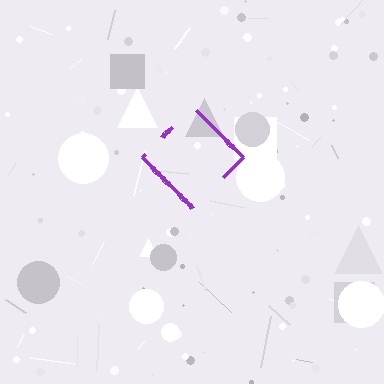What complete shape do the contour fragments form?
The contour fragments form a diamond.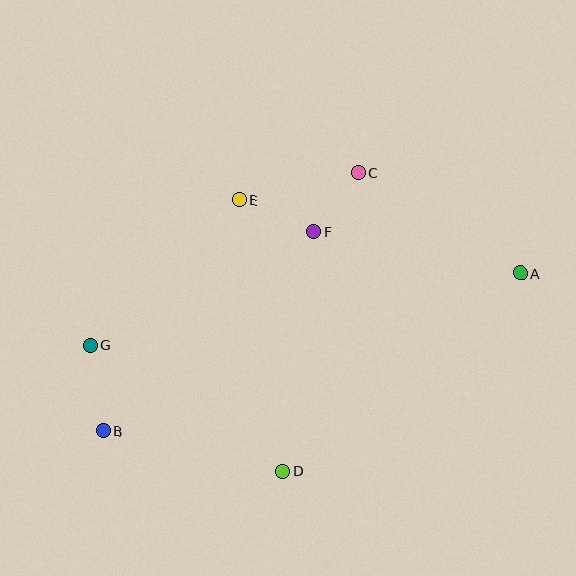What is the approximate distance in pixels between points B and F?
The distance between B and F is approximately 290 pixels.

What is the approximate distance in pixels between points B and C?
The distance between B and C is approximately 363 pixels.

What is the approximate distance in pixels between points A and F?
The distance between A and F is approximately 211 pixels.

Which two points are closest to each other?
Points C and F are closest to each other.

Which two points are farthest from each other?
Points A and B are farthest from each other.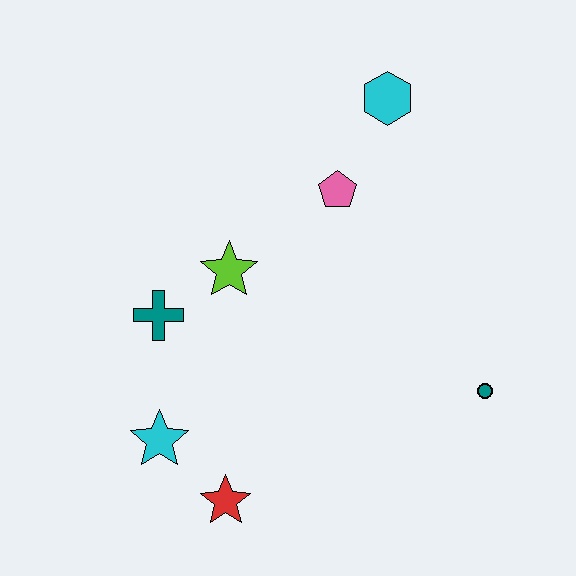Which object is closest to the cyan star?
The red star is closest to the cyan star.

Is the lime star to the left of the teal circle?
Yes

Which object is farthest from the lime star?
The teal circle is farthest from the lime star.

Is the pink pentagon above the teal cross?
Yes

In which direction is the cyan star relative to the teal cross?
The cyan star is below the teal cross.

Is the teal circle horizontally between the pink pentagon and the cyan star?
No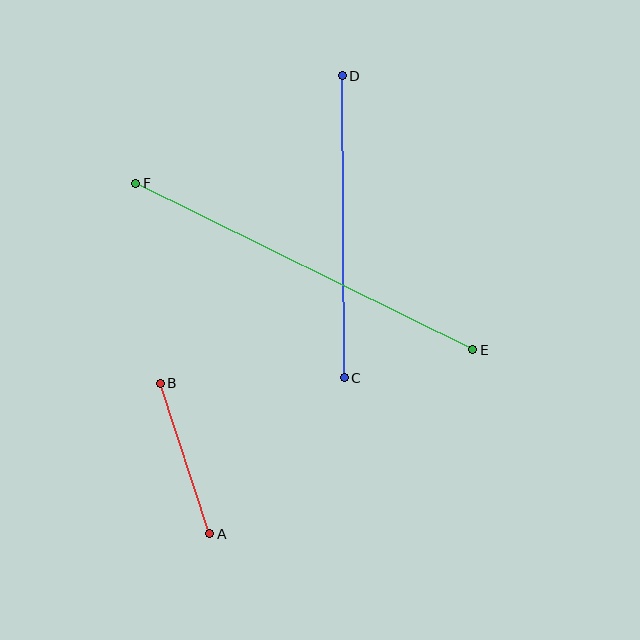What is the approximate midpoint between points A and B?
The midpoint is at approximately (185, 458) pixels.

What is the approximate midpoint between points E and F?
The midpoint is at approximately (304, 267) pixels.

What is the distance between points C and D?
The distance is approximately 302 pixels.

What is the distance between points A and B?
The distance is approximately 158 pixels.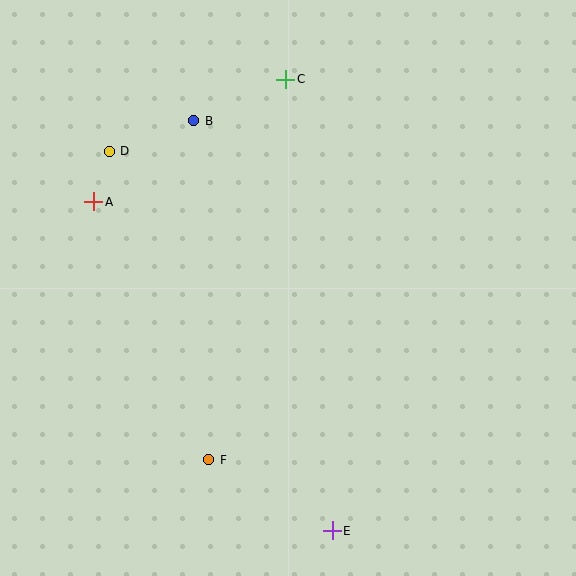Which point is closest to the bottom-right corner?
Point E is closest to the bottom-right corner.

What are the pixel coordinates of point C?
Point C is at (286, 79).